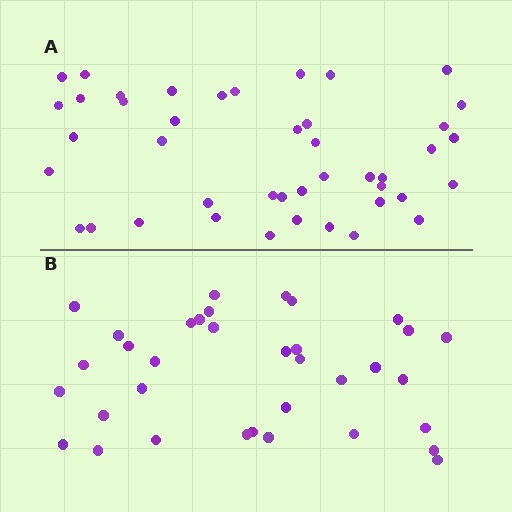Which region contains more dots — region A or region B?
Region A (the top region) has more dots.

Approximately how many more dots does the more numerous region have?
Region A has roughly 8 or so more dots than region B.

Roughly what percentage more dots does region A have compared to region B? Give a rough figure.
About 25% more.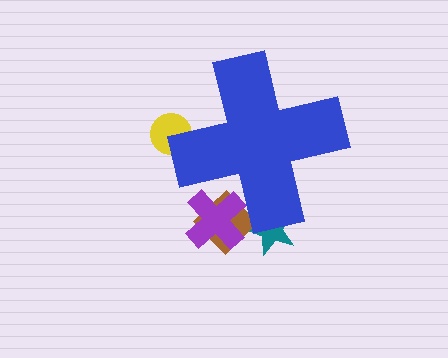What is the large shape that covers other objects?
A blue cross.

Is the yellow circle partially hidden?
Yes, the yellow circle is partially hidden behind the blue cross.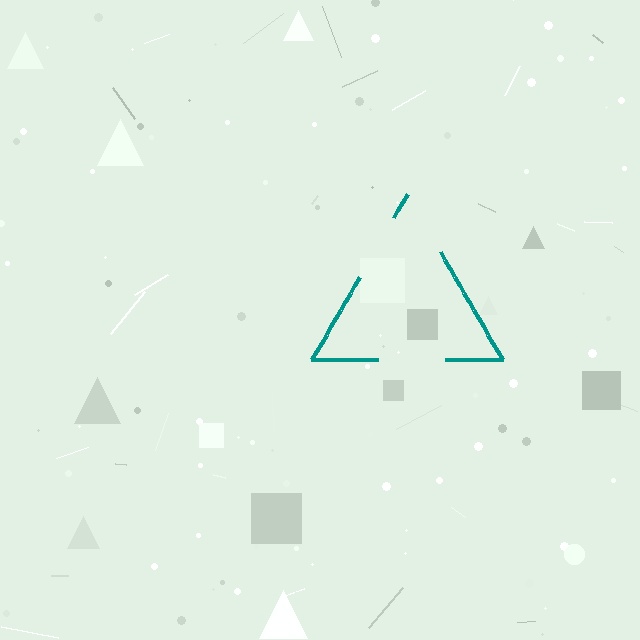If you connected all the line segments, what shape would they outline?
They would outline a triangle.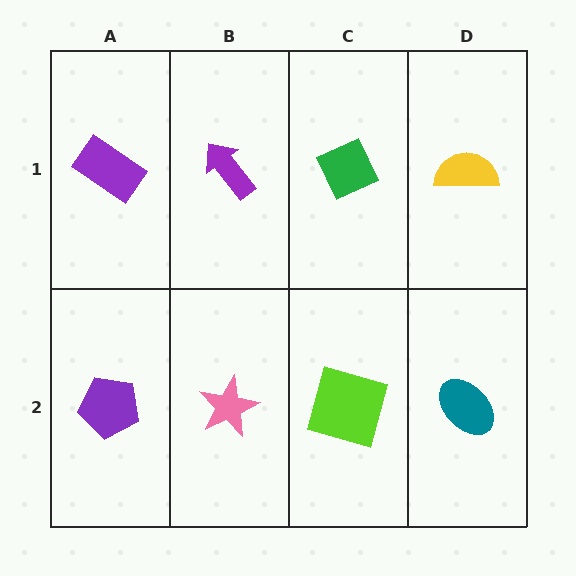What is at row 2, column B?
A pink star.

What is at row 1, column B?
A purple arrow.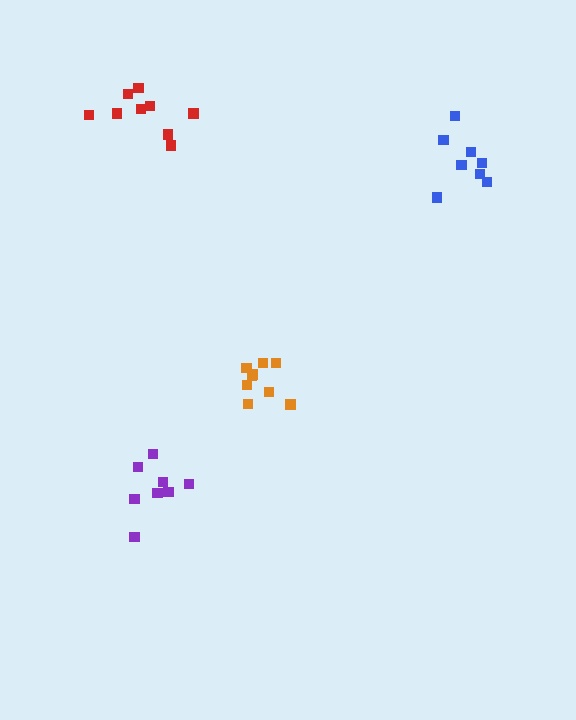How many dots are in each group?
Group 1: 8 dots, Group 2: 9 dots, Group 3: 8 dots, Group 4: 9 dots (34 total).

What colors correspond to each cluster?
The clusters are colored: blue, red, purple, orange.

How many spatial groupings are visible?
There are 4 spatial groupings.